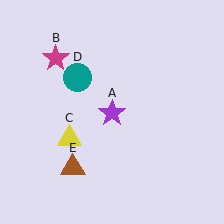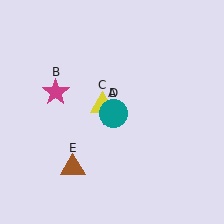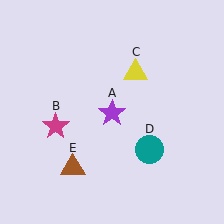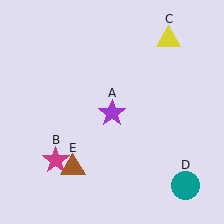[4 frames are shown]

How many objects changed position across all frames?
3 objects changed position: magenta star (object B), yellow triangle (object C), teal circle (object D).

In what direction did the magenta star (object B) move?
The magenta star (object B) moved down.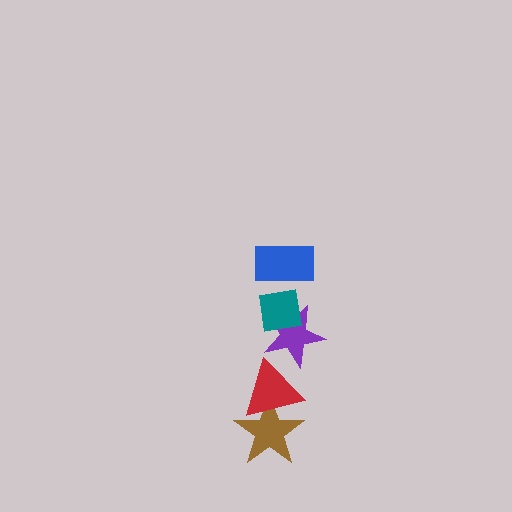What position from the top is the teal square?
The teal square is 2nd from the top.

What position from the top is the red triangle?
The red triangle is 4th from the top.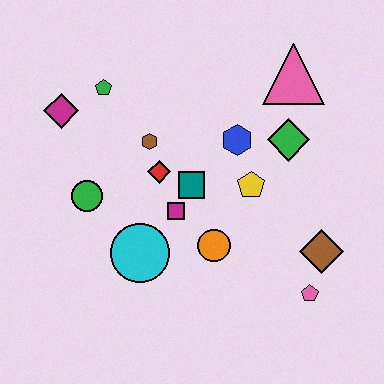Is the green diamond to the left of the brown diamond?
Yes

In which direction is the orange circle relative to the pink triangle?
The orange circle is below the pink triangle.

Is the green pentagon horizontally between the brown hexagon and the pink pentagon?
No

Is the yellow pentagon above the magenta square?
Yes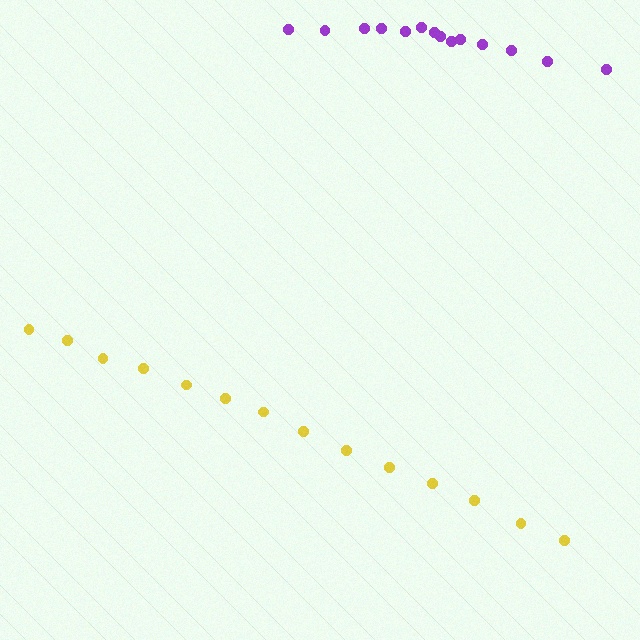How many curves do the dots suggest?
There are 2 distinct paths.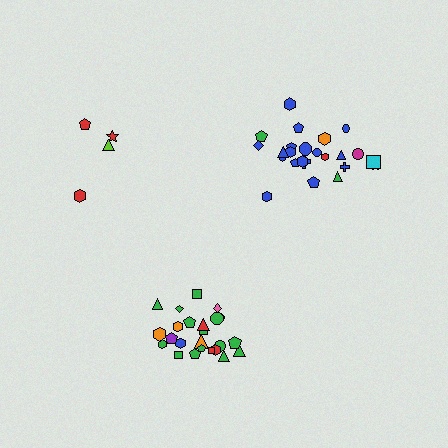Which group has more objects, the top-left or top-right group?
The top-right group.